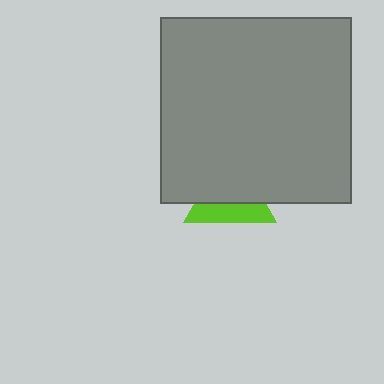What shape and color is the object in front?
The object in front is a gray rectangle.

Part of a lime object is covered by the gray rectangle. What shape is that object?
It is a triangle.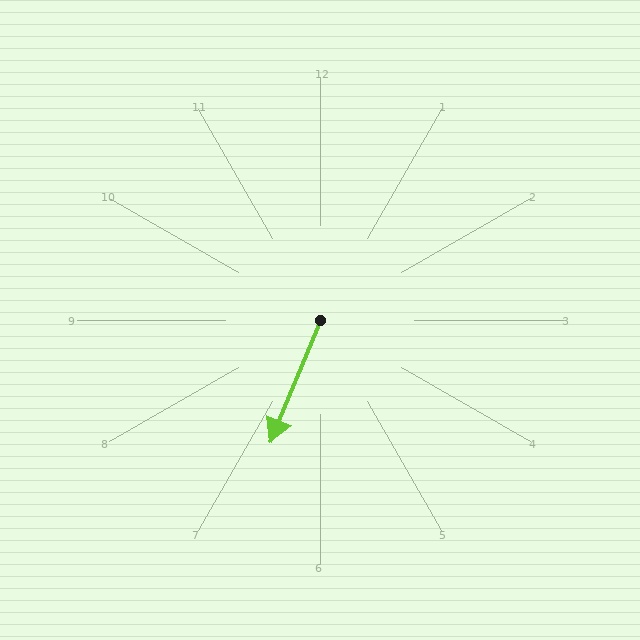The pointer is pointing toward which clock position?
Roughly 7 o'clock.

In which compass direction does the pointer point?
South.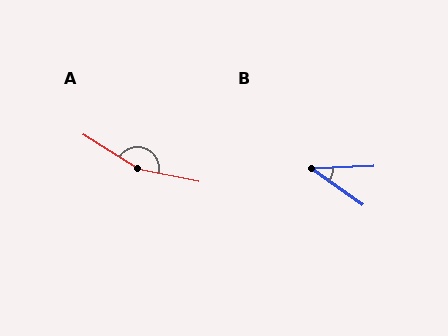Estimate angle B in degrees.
Approximately 37 degrees.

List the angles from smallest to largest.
B (37°), A (160°).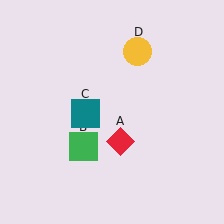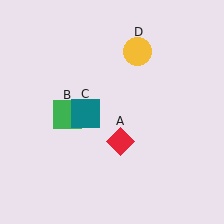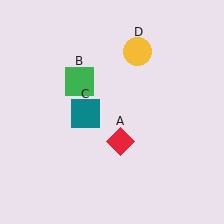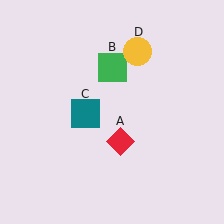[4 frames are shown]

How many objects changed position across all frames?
1 object changed position: green square (object B).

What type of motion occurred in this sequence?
The green square (object B) rotated clockwise around the center of the scene.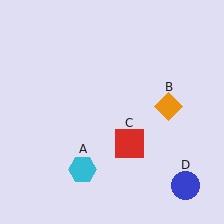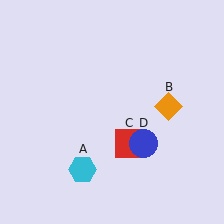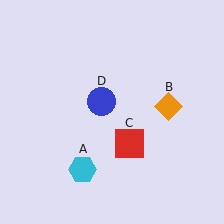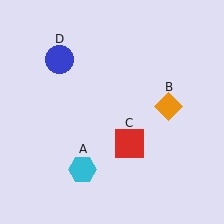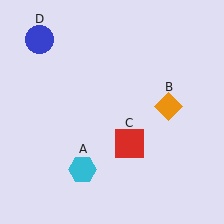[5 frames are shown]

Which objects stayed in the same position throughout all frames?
Cyan hexagon (object A) and orange diamond (object B) and red square (object C) remained stationary.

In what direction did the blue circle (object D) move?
The blue circle (object D) moved up and to the left.